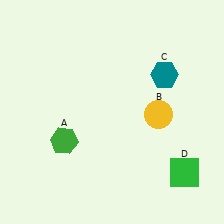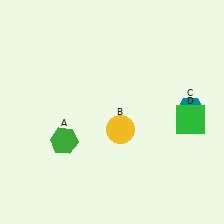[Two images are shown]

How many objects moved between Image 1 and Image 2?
3 objects moved between the two images.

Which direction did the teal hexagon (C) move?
The teal hexagon (C) moved down.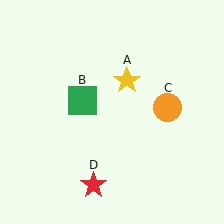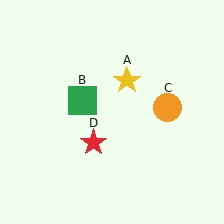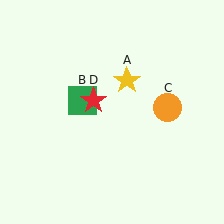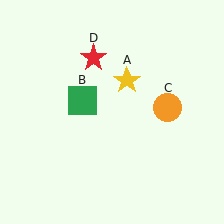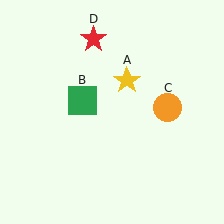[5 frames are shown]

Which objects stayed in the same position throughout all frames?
Yellow star (object A) and green square (object B) and orange circle (object C) remained stationary.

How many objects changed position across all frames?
1 object changed position: red star (object D).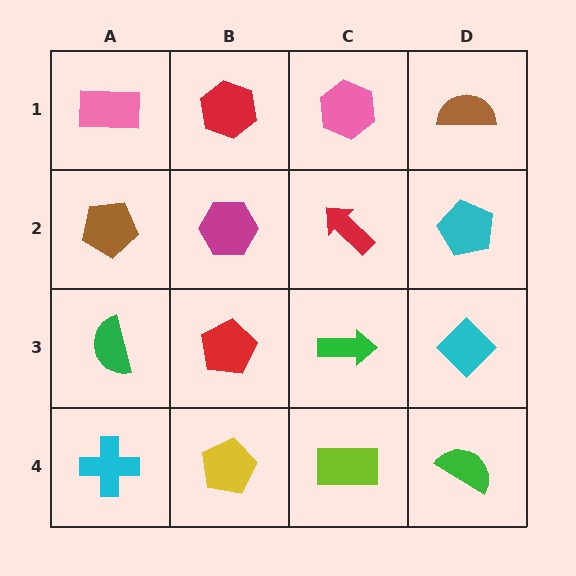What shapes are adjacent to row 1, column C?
A red arrow (row 2, column C), a red hexagon (row 1, column B), a brown semicircle (row 1, column D).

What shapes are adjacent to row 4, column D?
A cyan diamond (row 3, column D), a lime rectangle (row 4, column C).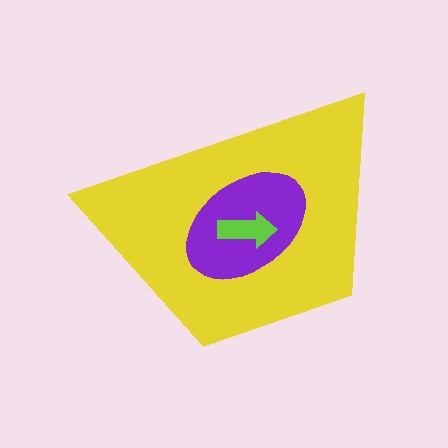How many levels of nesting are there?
3.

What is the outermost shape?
The yellow trapezoid.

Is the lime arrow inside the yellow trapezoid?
Yes.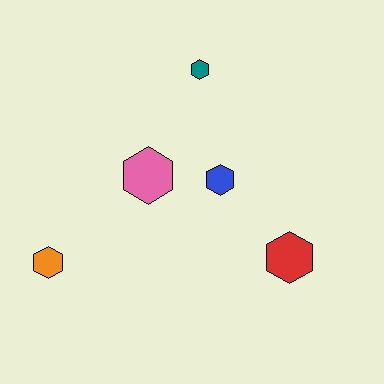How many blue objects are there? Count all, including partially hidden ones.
There is 1 blue object.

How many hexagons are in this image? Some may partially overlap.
There are 5 hexagons.